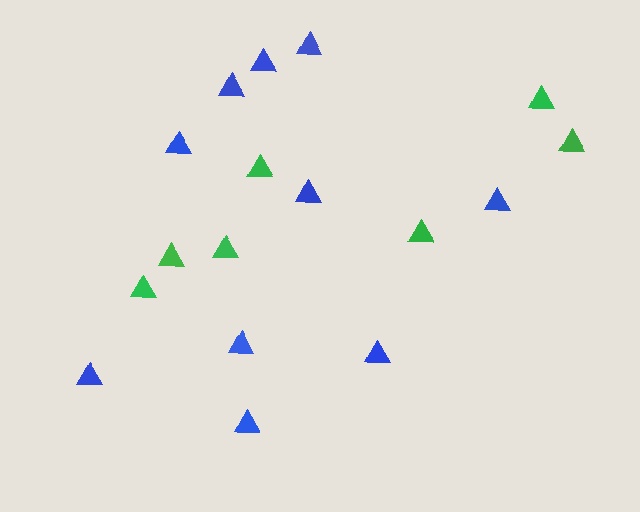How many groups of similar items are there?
There are 2 groups: one group of green triangles (7) and one group of blue triangles (10).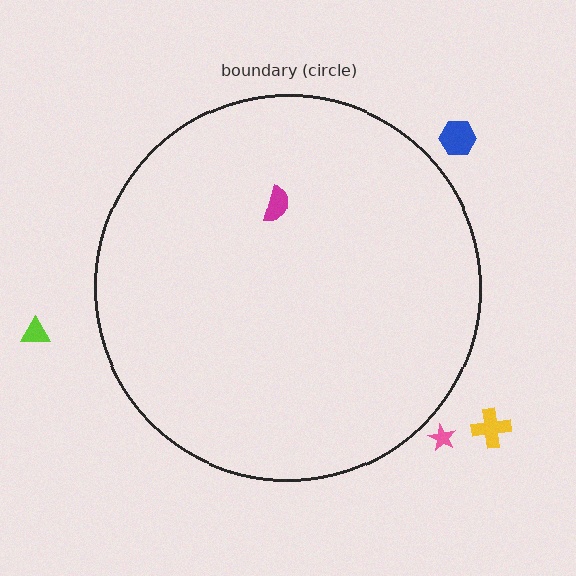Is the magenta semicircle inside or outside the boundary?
Inside.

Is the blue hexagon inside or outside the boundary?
Outside.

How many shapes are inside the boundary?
1 inside, 4 outside.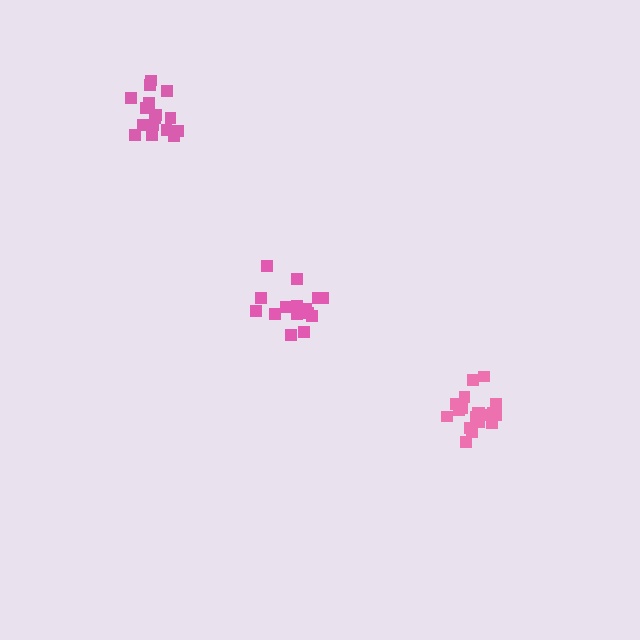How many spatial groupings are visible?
There are 3 spatial groupings.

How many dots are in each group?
Group 1: 18 dots, Group 2: 17 dots, Group 3: 19 dots (54 total).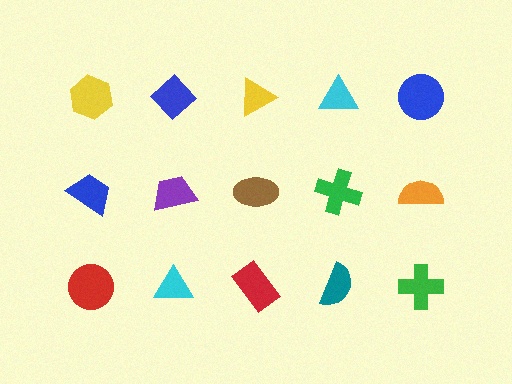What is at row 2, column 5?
An orange semicircle.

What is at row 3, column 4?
A teal semicircle.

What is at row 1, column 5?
A blue circle.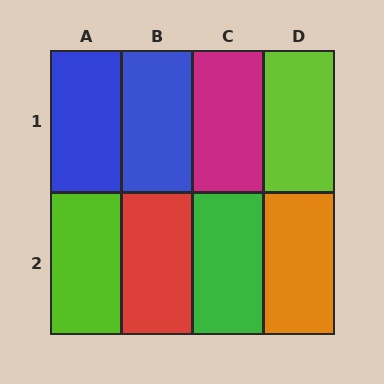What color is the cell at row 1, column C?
Magenta.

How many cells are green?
1 cell is green.